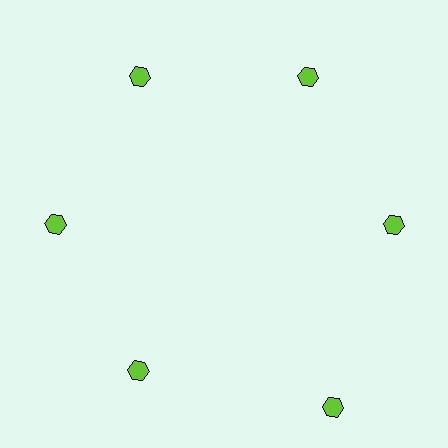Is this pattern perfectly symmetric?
No. The 6 lime hexagons are arranged in a ring, but one element near the 5 o'clock position is pushed outward from the center, breaking the 6-fold rotational symmetry.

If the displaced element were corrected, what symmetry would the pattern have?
It would have 6-fold rotational symmetry — the pattern would map onto itself every 60 degrees.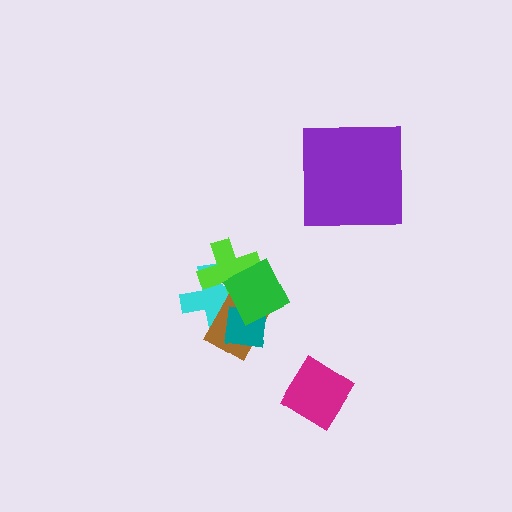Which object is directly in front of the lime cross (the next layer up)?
The brown rectangle is directly in front of the lime cross.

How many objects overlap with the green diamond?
4 objects overlap with the green diamond.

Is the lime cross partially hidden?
Yes, it is partially covered by another shape.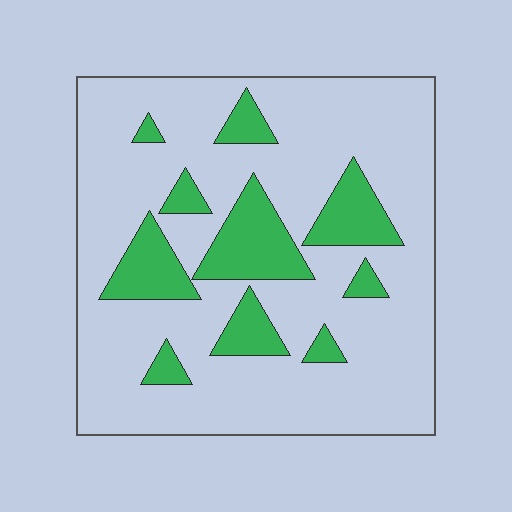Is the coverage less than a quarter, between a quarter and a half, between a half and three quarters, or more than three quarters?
Less than a quarter.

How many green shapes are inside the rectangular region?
10.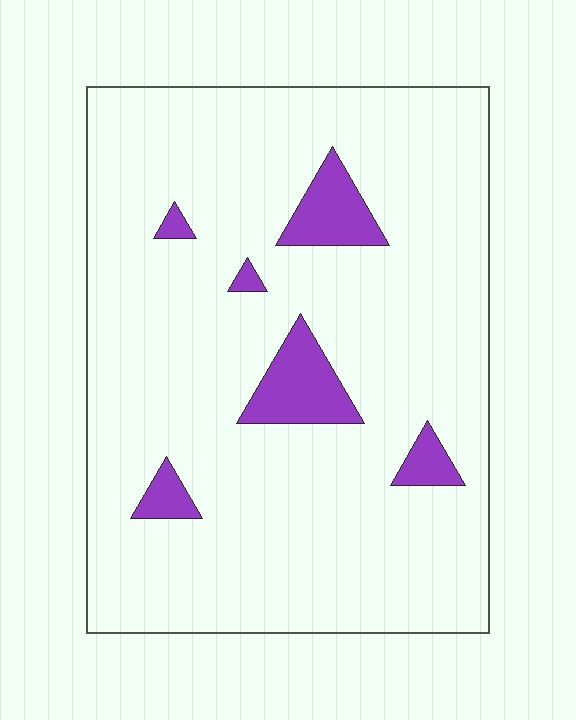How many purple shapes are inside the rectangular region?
6.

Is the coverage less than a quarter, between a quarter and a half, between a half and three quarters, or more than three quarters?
Less than a quarter.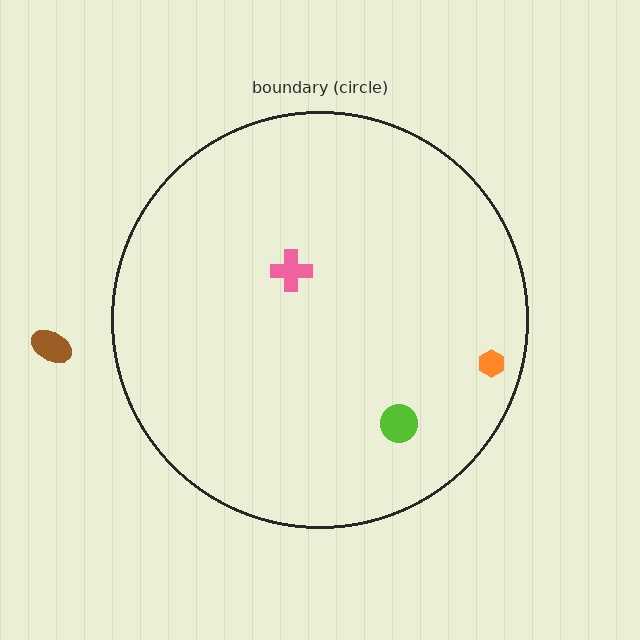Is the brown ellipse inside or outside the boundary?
Outside.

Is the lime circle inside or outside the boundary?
Inside.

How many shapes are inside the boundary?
3 inside, 1 outside.